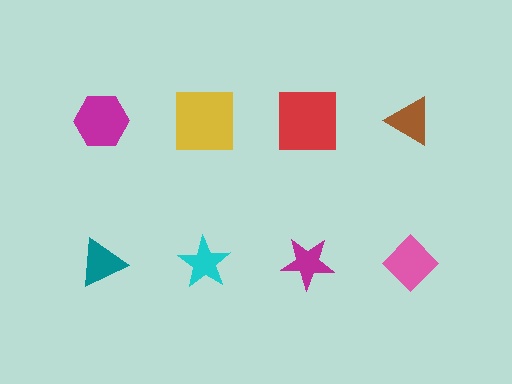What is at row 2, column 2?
A cyan star.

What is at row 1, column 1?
A magenta hexagon.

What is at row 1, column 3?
A red square.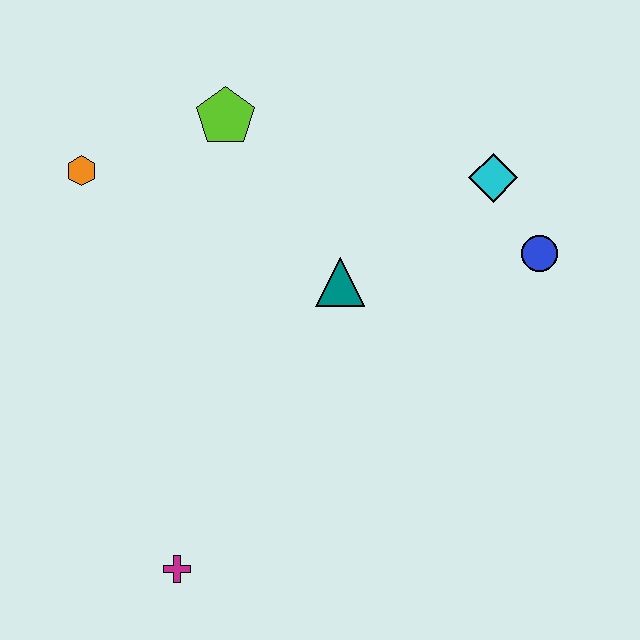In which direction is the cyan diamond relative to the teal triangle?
The cyan diamond is to the right of the teal triangle.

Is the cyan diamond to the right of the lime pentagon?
Yes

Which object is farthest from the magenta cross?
The cyan diamond is farthest from the magenta cross.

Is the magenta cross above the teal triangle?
No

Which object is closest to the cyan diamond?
The blue circle is closest to the cyan diamond.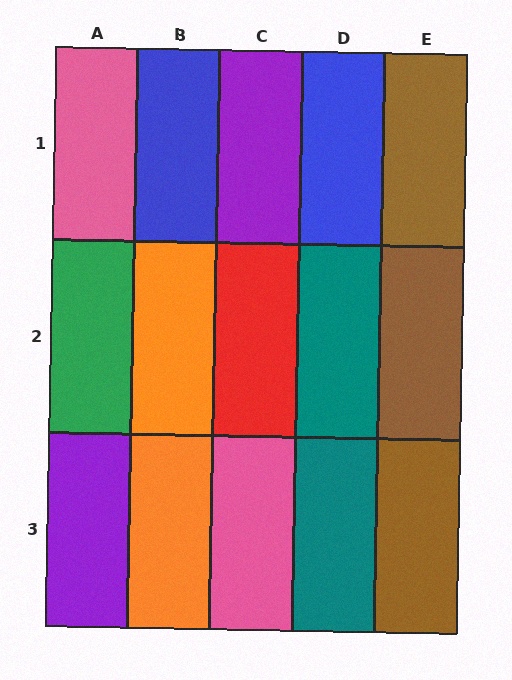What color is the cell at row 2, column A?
Green.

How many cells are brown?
3 cells are brown.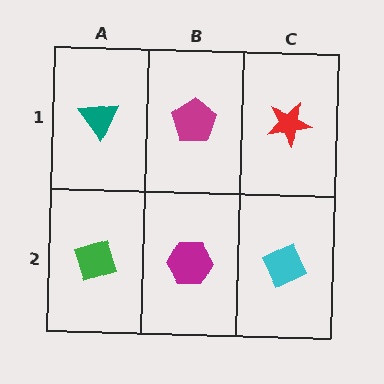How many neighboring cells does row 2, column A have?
2.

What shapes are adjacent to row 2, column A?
A teal triangle (row 1, column A), a magenta hexagon (row 2, column B).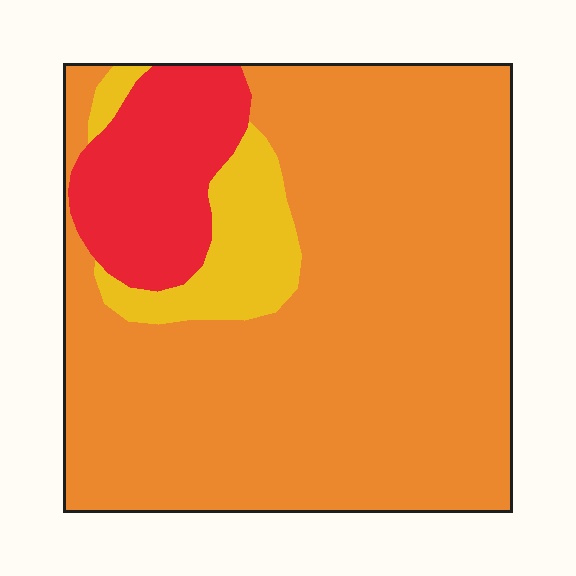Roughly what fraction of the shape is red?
Red covers 14% of the shape.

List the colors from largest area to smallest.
From largest to smallest: orange, red, yellow.